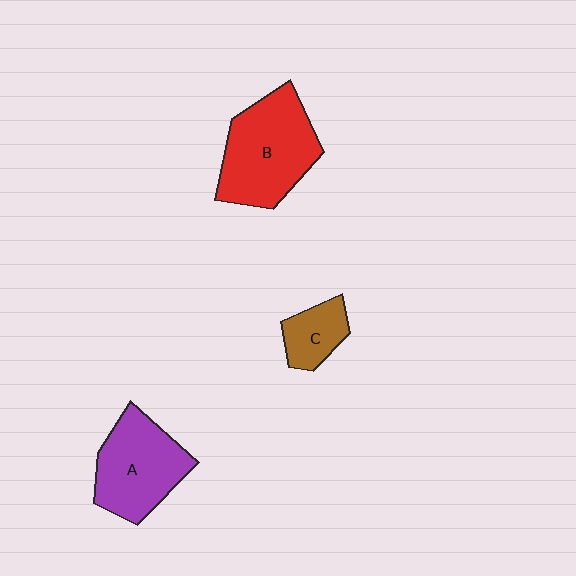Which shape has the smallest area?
Shape C (brown).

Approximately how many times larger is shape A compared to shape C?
Approximately 2.2 times.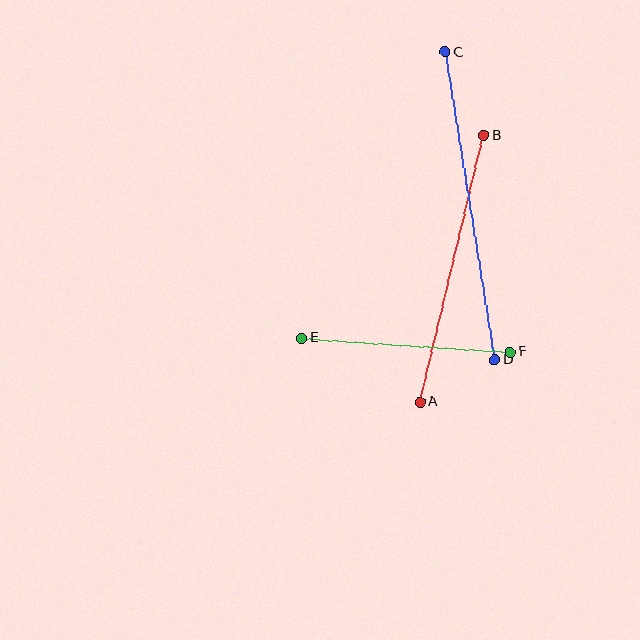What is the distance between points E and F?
The distance is approximately 210 pixels.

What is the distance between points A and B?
The distance is approximately 274 pixels.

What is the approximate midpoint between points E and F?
The midpoint is at approximately (406, 345) pixels.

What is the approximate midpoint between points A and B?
The midpoint is at approximately (452, 269) pixels.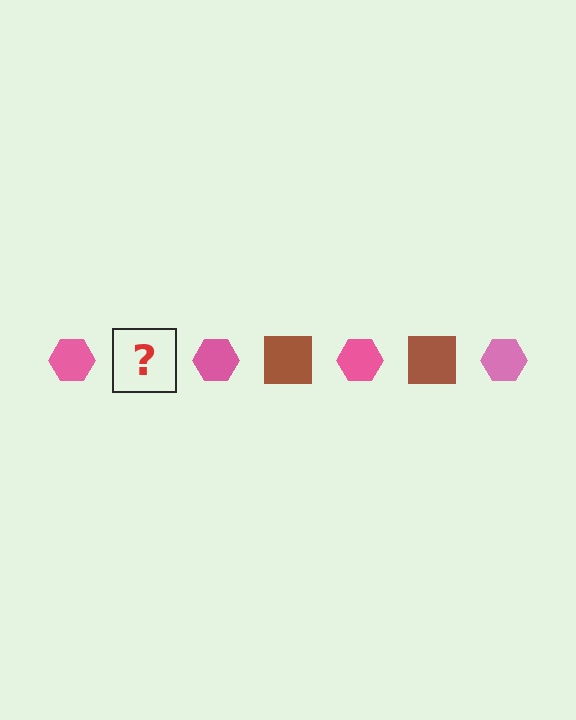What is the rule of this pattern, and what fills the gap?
The rule is that the pattern alternates between pink hexagon and brown square. The gap should be filled with a brown square.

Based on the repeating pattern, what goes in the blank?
The blank should be a brown square.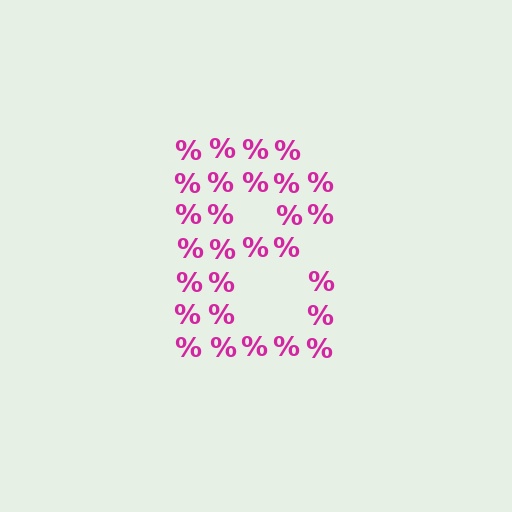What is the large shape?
The large shape is the letter B.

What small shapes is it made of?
It is made of small percent signs.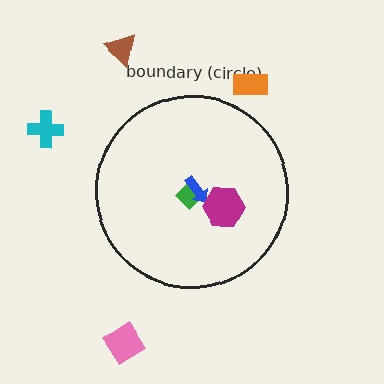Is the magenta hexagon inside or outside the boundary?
Inside.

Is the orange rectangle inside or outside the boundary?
Outside.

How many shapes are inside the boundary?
3 inside, 4 outside.